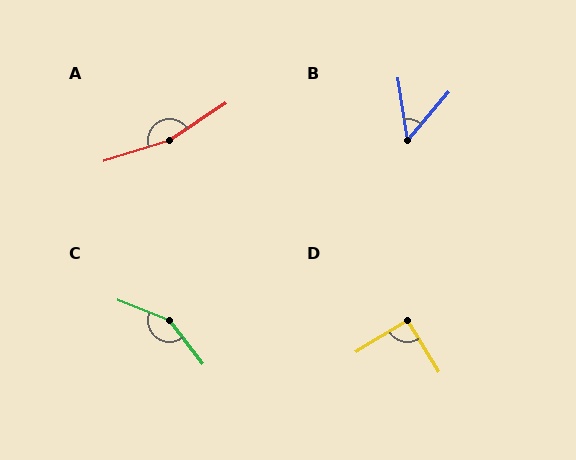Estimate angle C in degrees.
Approximately 149 degrees.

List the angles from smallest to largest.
B (49°), D (90°), C (149°), A (163°).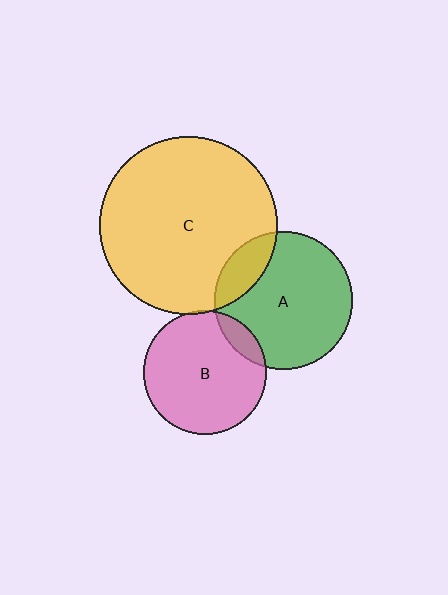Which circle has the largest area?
Circle C (yellow).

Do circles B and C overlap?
Yes.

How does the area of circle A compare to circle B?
Approximately 1.2 times.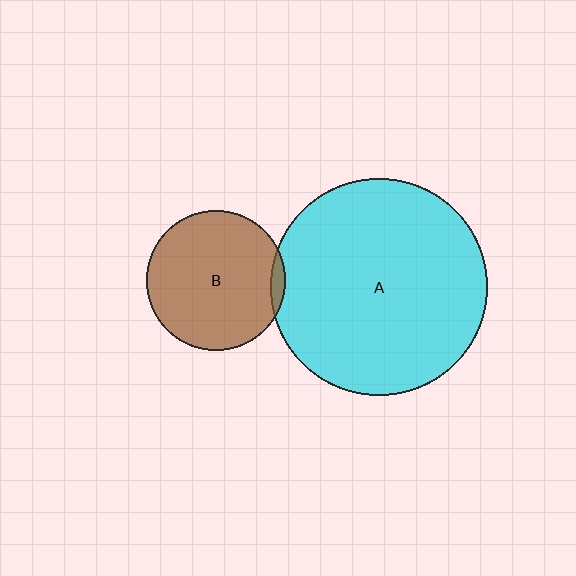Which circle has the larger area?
Circle A (cyan).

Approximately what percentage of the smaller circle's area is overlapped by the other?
Approximately 5%.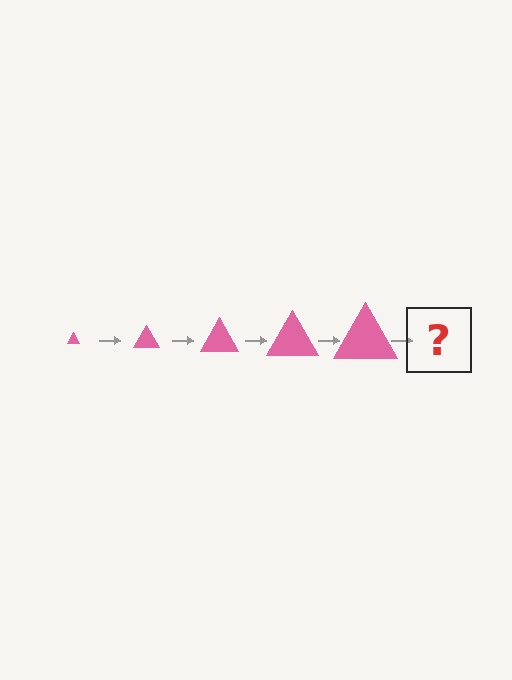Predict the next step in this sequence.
The next step is a pink triangle, larger than the previous one.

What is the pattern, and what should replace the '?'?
The pattern is that the triangle gets progressively larger each step. The '?' should be a pink triangle, larger than the previous one.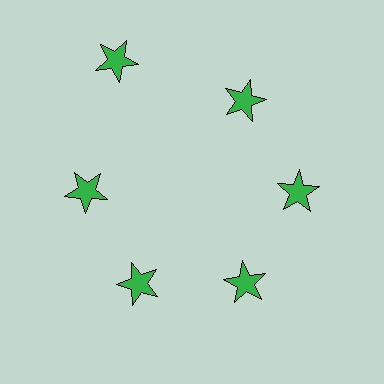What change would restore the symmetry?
The symmetry would be restored by moving it inward, back onto the ring so that all 6 stars sit at equal angles and equal distance from the center.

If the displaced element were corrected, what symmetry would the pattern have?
It would have 6-fold rotational symmetry — the pattern would map onto itself every 60 degrees.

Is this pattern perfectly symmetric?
No. The 6 green stars are arranged in a ring, but one element near the 11 o'clock position is pushed outward from the center, breaking the 6-fold rotational symmetry.